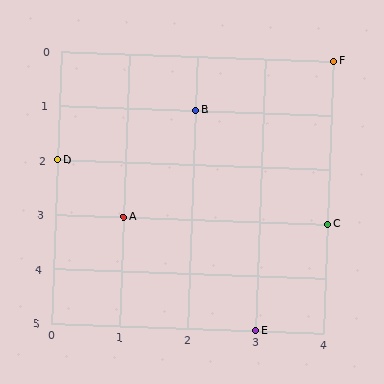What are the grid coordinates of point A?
Point A is at grid coordinates (1, 3).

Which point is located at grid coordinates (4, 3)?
Point C is at (4, 3).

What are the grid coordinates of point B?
Point B is at grid coordinates (2, 1).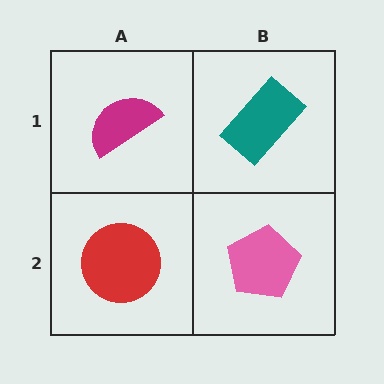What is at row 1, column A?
A magenta semicircle.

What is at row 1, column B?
A teal rectangle.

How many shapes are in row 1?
2 shapes.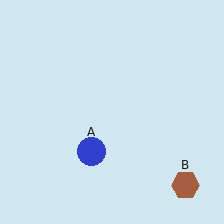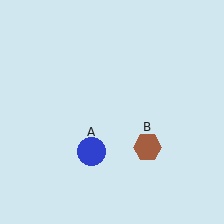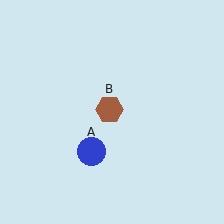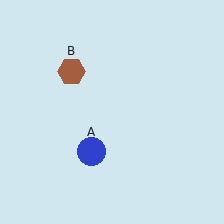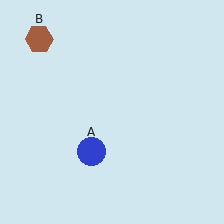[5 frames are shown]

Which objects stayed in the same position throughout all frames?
Blue circle (object A) remained stationary.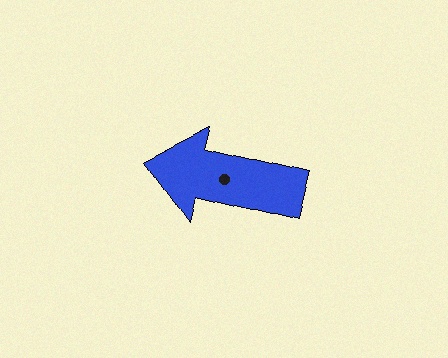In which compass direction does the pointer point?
West.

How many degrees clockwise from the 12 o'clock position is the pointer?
Approximately 284 degrees.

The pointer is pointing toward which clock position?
Roughly 9 o'clock.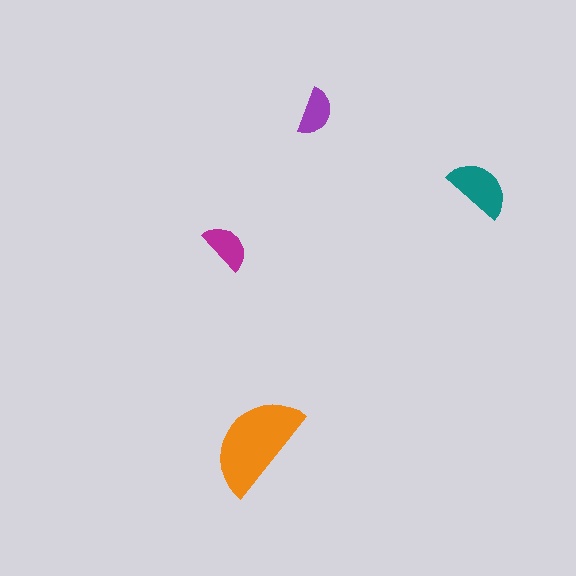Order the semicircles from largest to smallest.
the orange one, the teal one, the magenta one, the purple one.